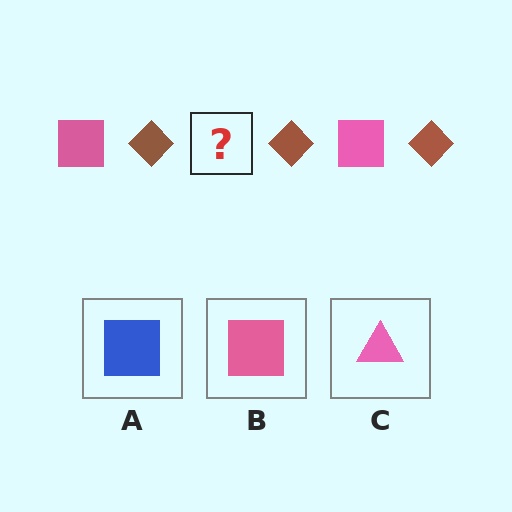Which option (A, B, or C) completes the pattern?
B.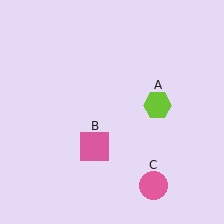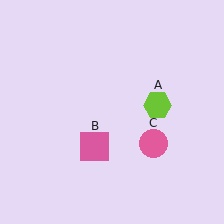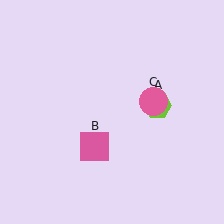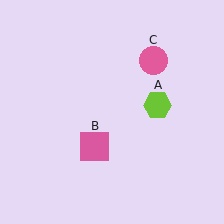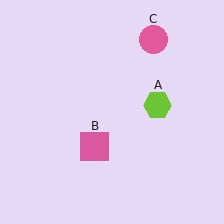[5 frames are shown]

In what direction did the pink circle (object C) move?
The pink circle (object C) moved up.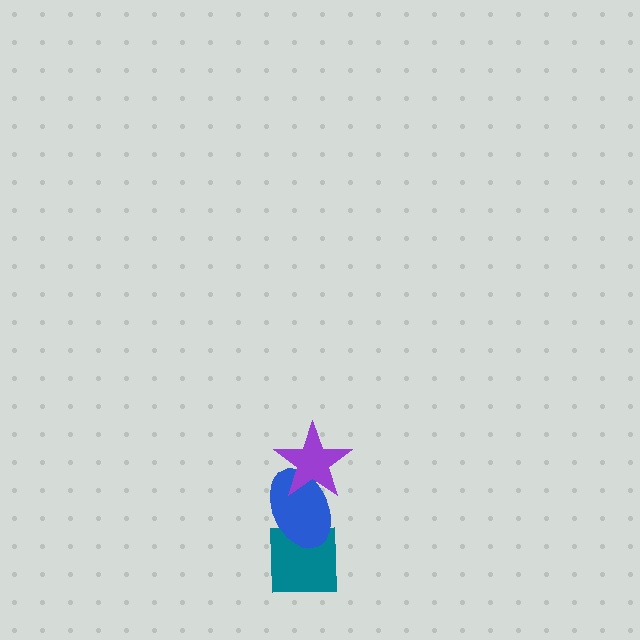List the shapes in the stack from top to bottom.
From top to bottom: the purple star, the blue ellipse, the teal square.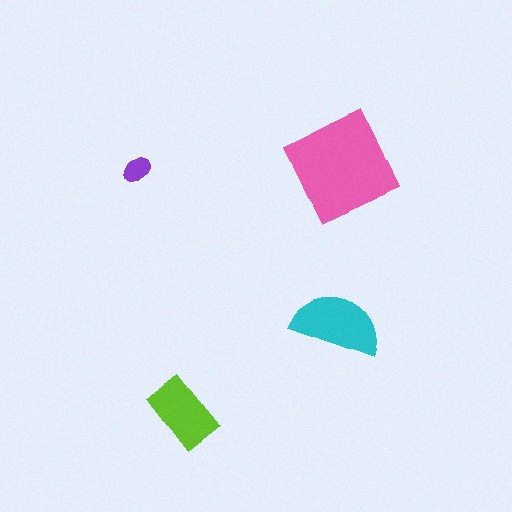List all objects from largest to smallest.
The pink diamond, the cyan semicircle, the lime rectangle, the purple ellipse.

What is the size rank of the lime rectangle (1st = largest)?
3rd.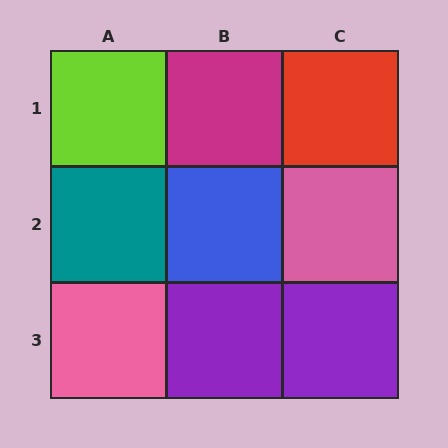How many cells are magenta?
1 cell is magenta.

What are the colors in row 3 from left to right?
Pink, purple, purple.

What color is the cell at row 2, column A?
Teal.